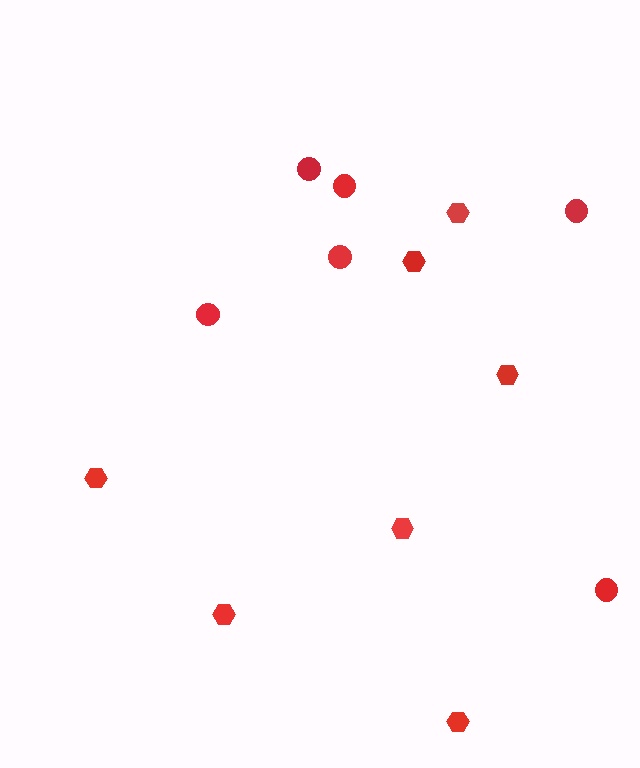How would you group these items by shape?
There are 2 groups: one group of hexagons (7) and one group of circles (6).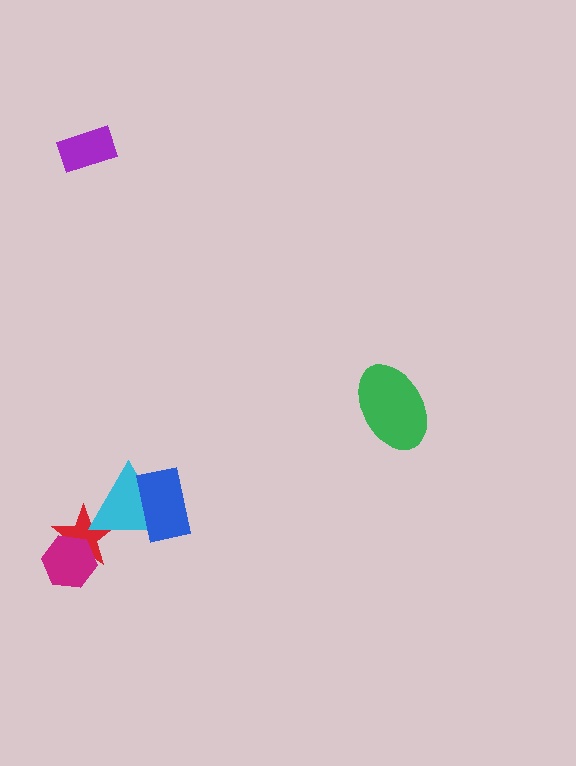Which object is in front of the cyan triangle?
The blue rectangle is in front of the cyan triangle.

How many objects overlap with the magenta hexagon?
1 object overlaps with the magenta hexagon.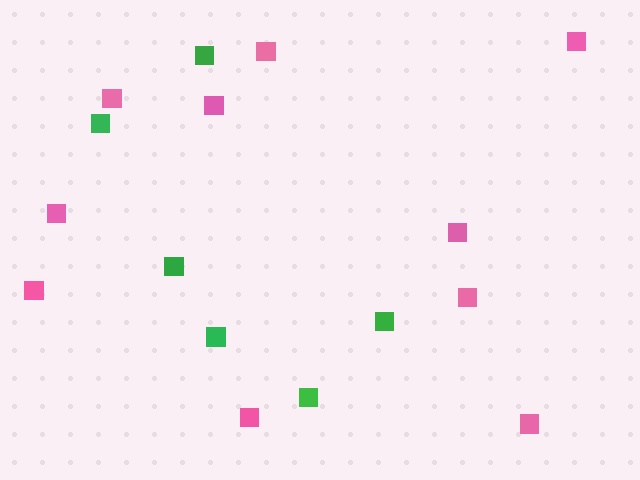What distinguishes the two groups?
There are 2 groups: one group of green squares (6) and one group of pink squares (10).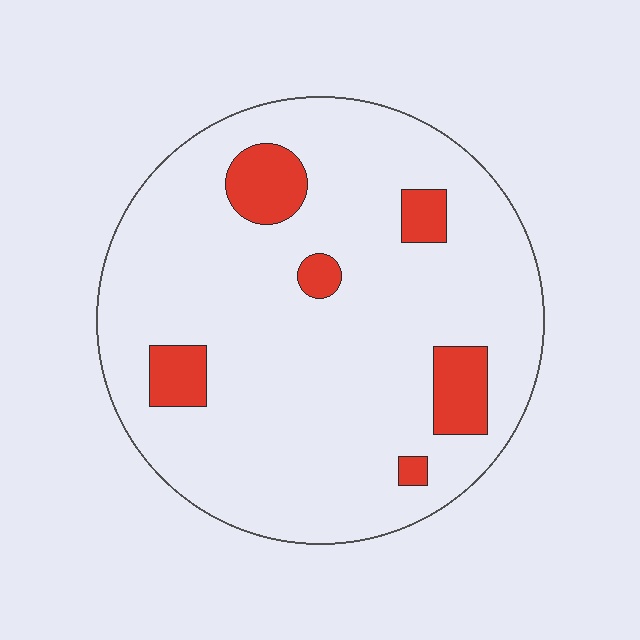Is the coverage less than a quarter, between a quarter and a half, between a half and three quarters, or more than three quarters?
Less than a quarter.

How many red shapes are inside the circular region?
6.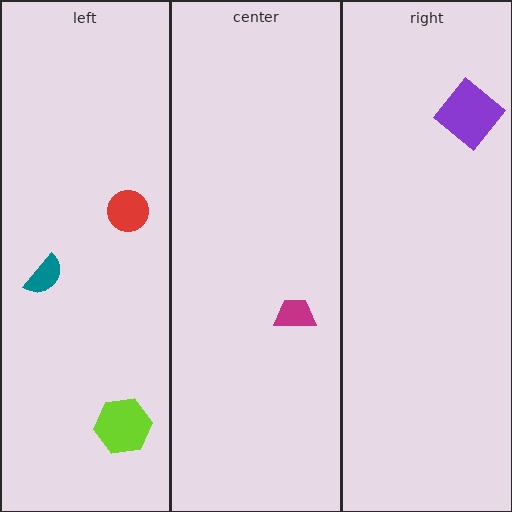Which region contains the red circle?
The left region.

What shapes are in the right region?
The purple diamond.